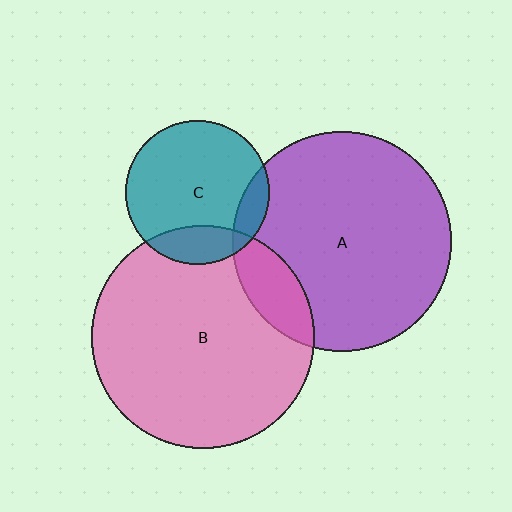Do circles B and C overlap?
Yes.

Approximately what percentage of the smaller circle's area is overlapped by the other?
Approximately 20%.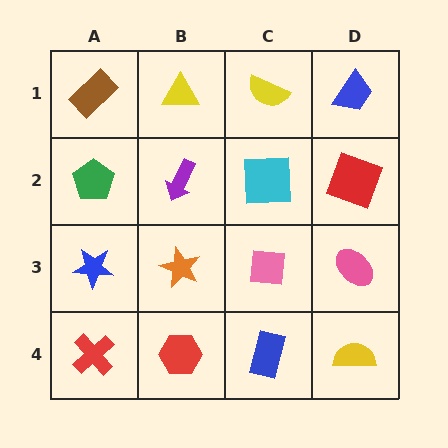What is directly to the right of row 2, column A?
A purple arrow.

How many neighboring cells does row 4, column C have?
3.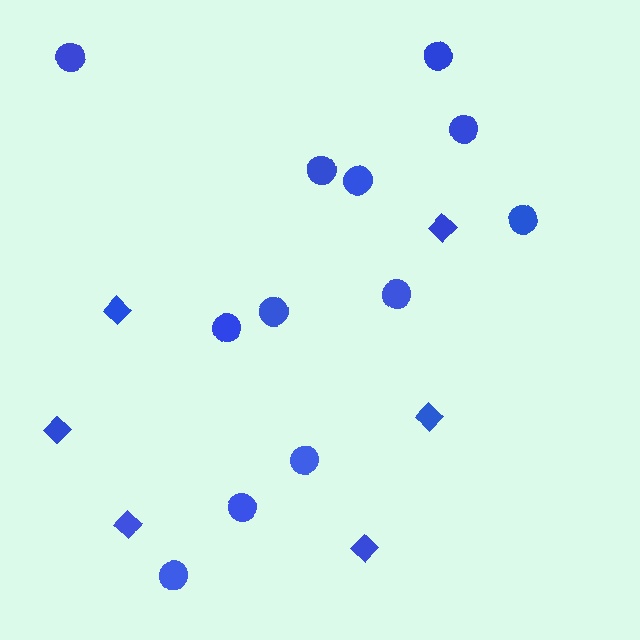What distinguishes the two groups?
There are 2 groups: one group of diamonds (6) and one group of circles (12).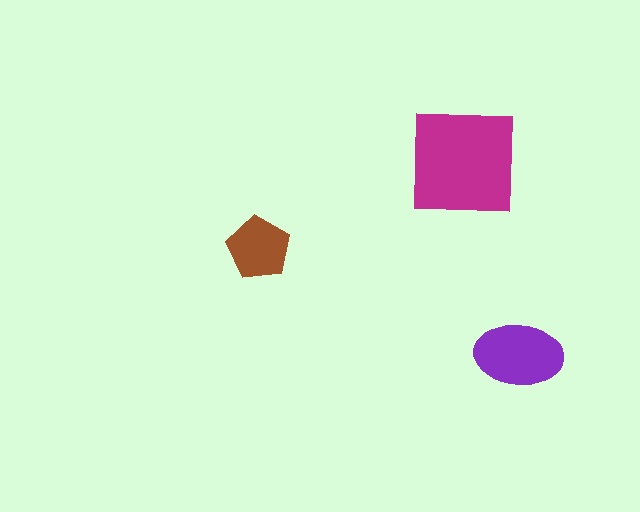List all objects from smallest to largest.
The brown pentagon, the purple ellipse, the magenta square.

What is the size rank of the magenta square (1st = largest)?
1st.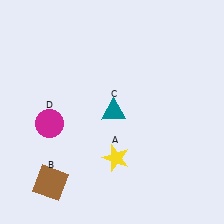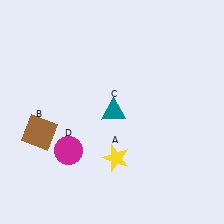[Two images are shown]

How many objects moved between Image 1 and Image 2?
2 objects moved between the two images.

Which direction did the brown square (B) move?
The brown square (B) moved up.